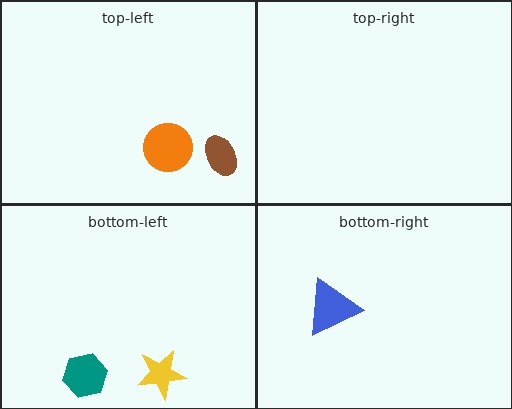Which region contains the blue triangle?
The bottom-right region.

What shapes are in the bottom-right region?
The blue triangle.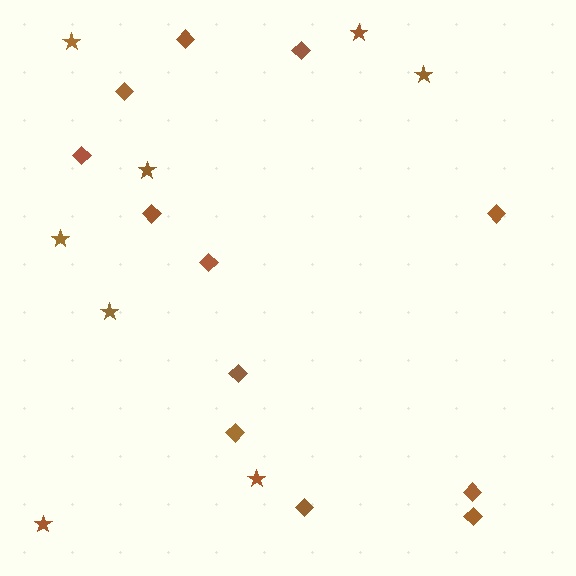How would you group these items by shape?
There are 2 groups: one group of diamonds (12) and one group of stars (8).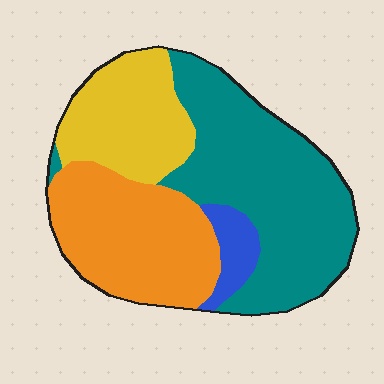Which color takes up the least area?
Blue, at roughly 5%.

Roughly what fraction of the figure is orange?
Orange covers 30% of the figure.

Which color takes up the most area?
Teal, at roughly 45%.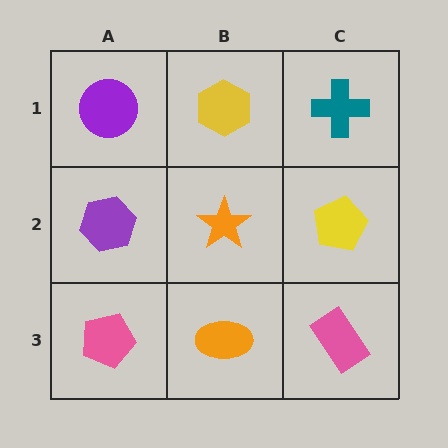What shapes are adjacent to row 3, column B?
An orange star (row 2, column B), a pink pentagon (row 3, column A), a pink rectangle (row 3, column C).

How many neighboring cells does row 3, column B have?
3.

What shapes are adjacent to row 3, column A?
A purple hexagon (row 2, column A), an orange ellipse (row 3, column B).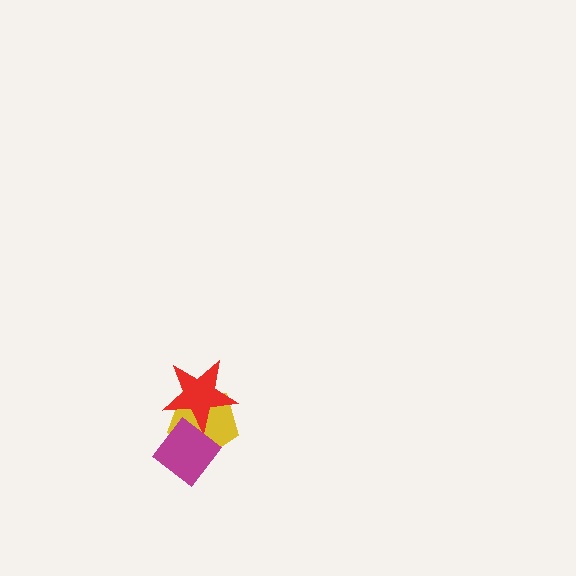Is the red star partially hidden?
Yes, it is partially covered by another shape.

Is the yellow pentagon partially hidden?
Yes, it is partially covered by another shape.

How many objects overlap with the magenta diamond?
2 objects overlap with the magenta diamond.